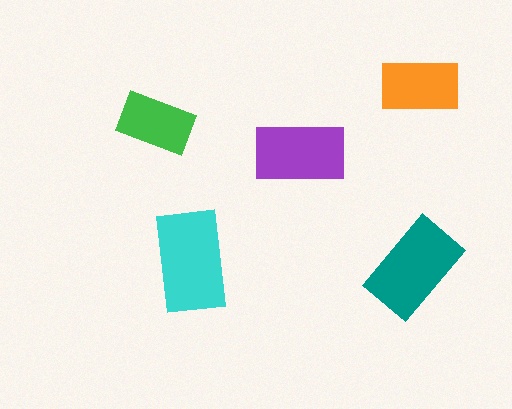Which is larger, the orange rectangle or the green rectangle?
The orange one.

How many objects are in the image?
There are 5 objects in the image.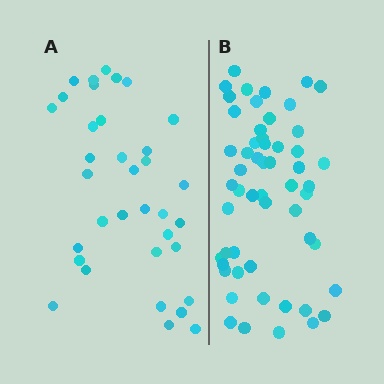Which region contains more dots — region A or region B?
Region B (the right region) has more dots.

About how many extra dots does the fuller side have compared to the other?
Region B has approximately 20 more dots than region A.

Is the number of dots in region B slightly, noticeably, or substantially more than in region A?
Region B has substantially more. The ratio is roughly 1.6 to 1.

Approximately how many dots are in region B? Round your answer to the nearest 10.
About 60 dots. (The exact count is 55, which rounds to 60.)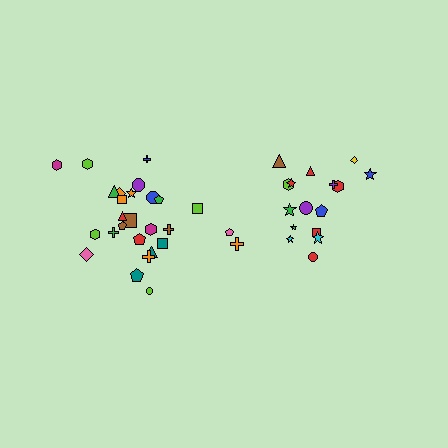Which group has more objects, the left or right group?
The left group.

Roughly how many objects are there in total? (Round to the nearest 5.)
Roughly 45 objects in total.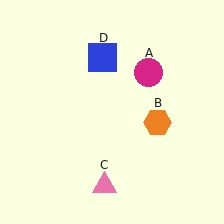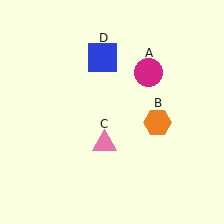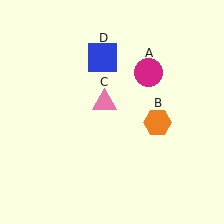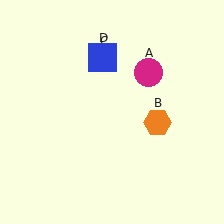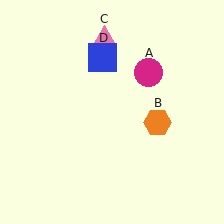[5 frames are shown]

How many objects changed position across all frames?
1 object changed position: pink triangle (object C).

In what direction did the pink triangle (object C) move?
The pink triangle (object C) moved up.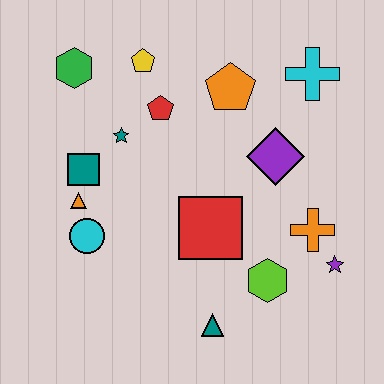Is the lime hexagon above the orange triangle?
No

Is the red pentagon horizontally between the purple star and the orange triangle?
Yes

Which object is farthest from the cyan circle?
The cyan cross is farthest from the cyan circle.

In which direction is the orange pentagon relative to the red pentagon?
The orange pentagon is to the right of the red pentagon.